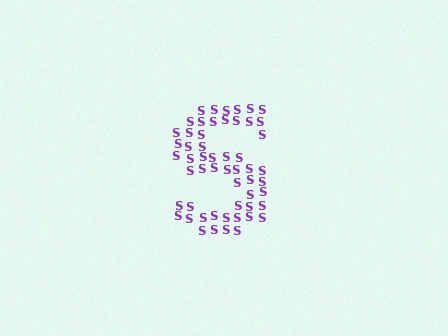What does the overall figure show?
The overall figure shows the letter S.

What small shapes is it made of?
It is made of small letter S's.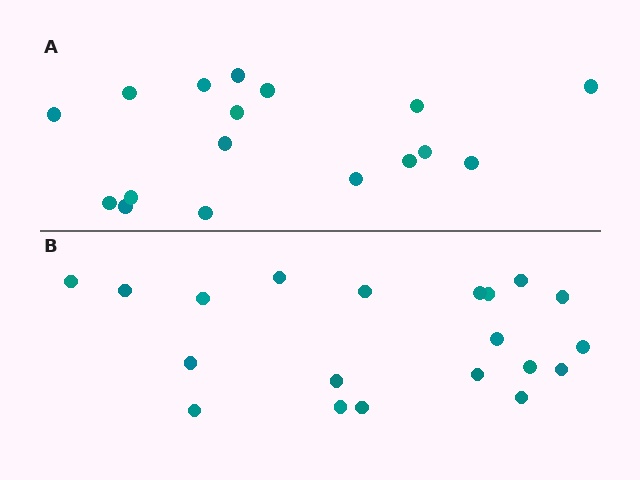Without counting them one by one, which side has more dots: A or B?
Region B (the bottom region) has more dots.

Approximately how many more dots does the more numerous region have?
Region B has just a few more — roughly 2 or 3 more dots than region A.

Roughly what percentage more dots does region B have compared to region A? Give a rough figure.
About 20% more.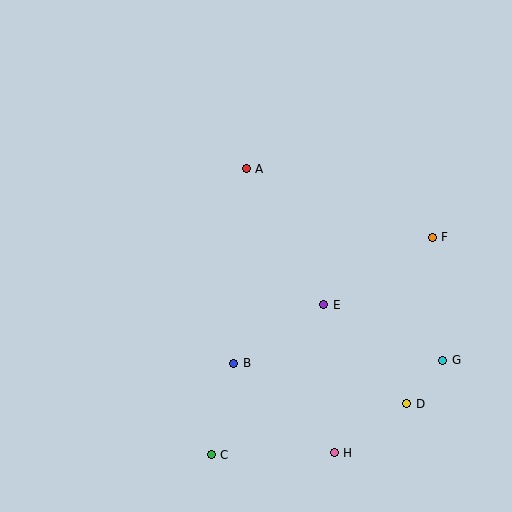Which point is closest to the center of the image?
Point E at (324, 305) is closest to the center.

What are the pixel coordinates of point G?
Point G is at (443, 360).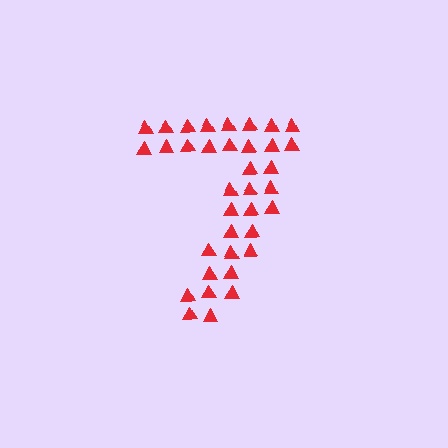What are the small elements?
The small elements are triangles.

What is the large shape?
The large shape is the digit 7.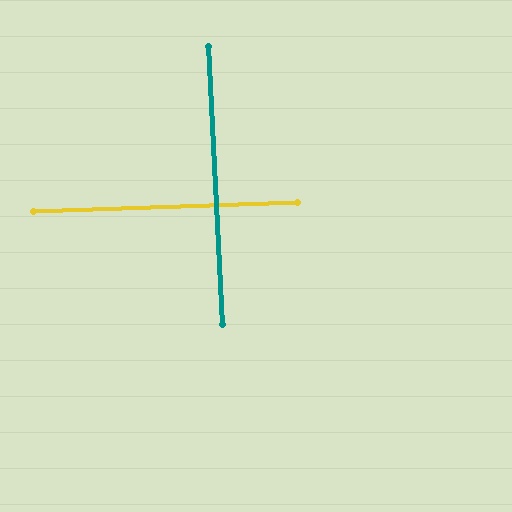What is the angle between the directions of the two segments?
Approximately 89 degrees.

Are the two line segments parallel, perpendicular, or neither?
Perpendicular — they meet at approximately 89°.